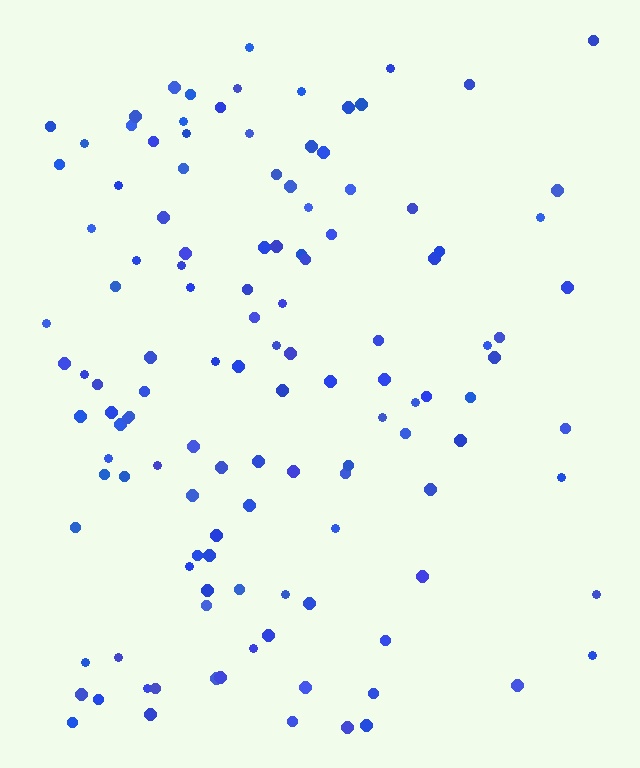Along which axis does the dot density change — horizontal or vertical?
Horizontal.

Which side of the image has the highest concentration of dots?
The left.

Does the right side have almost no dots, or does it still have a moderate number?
Still a moderate number, just noticeably fewer than the left.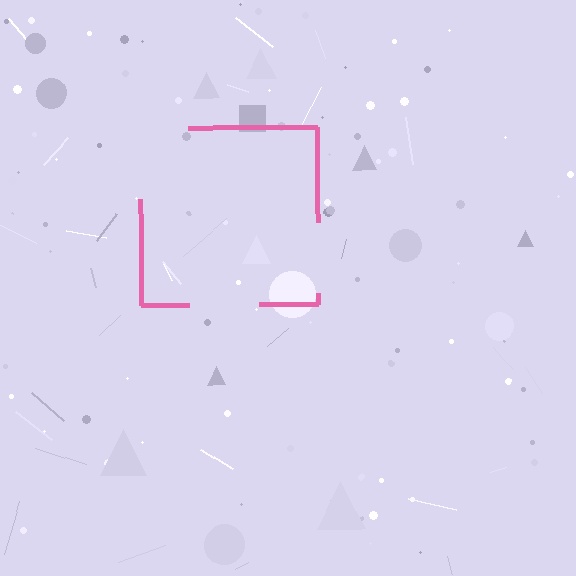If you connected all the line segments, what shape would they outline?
They would outline a square.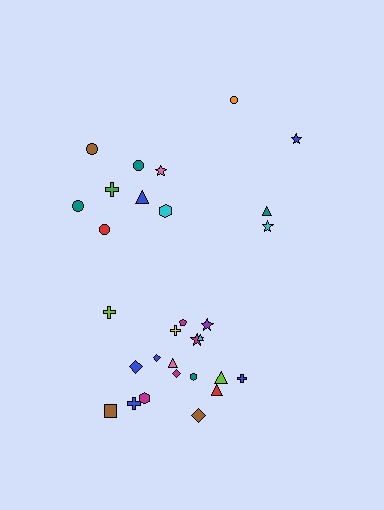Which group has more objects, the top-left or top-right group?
The top-left group.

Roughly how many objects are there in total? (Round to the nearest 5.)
Roughly 30 objects in total.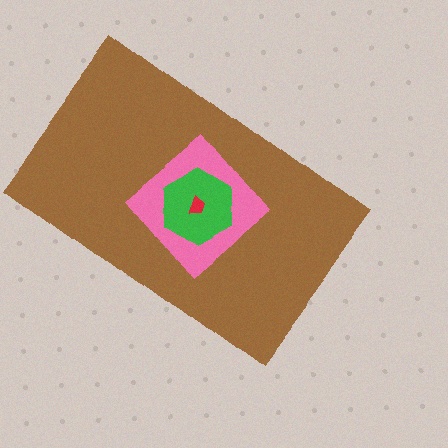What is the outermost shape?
The brown rectangle.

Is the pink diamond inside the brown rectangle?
Yes.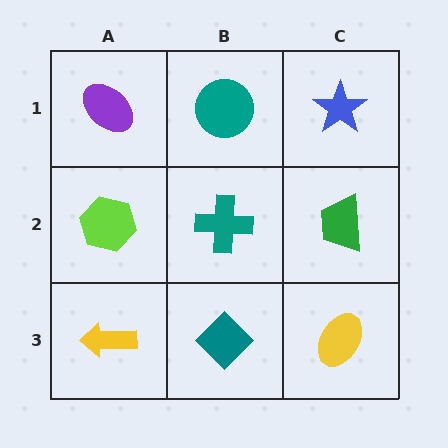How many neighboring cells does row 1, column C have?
2.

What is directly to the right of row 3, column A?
A teal diamond.